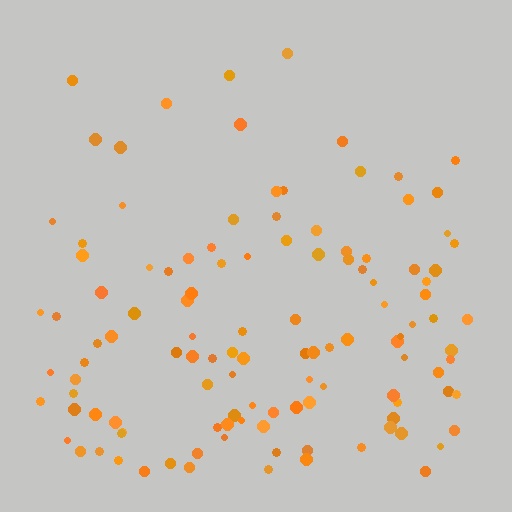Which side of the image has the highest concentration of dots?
The bottom.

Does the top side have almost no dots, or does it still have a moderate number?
Still a moderate number, just noticeably fewer than the bottom.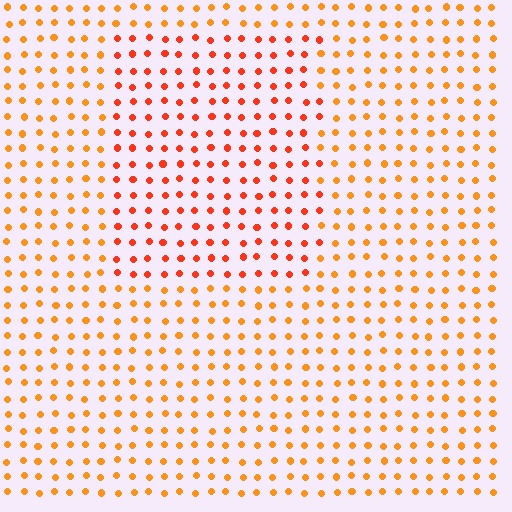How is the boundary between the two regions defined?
The boundary is defined purely by a slight shift in hue (about 25 degrees). Spacing, size, and orientation are identical on both sides.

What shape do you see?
I see a rectangle.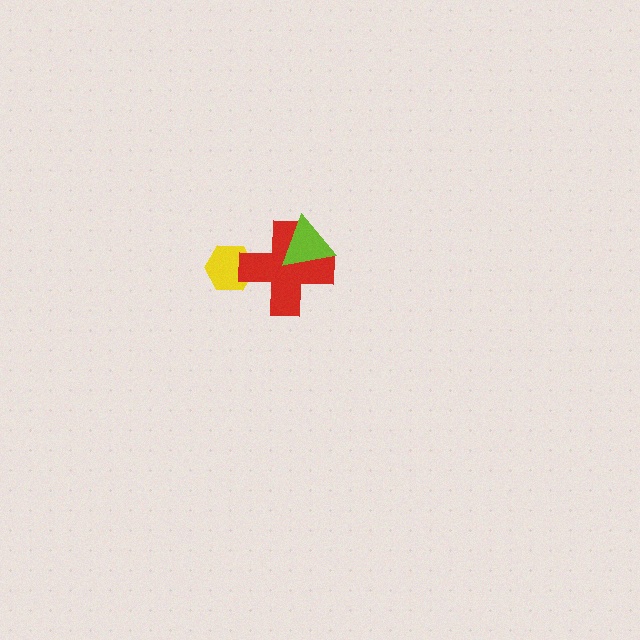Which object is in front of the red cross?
The lime triangle is in front of the red cross.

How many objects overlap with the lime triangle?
1 object overlaps with the lime triangle.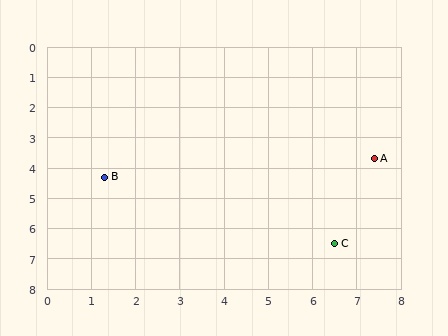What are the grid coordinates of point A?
Point A is at approximately (7.4, 3.7).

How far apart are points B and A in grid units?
Points B and A are about 6.1 grid units apart.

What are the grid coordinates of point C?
Point C is at approximately (6.5, 6.5).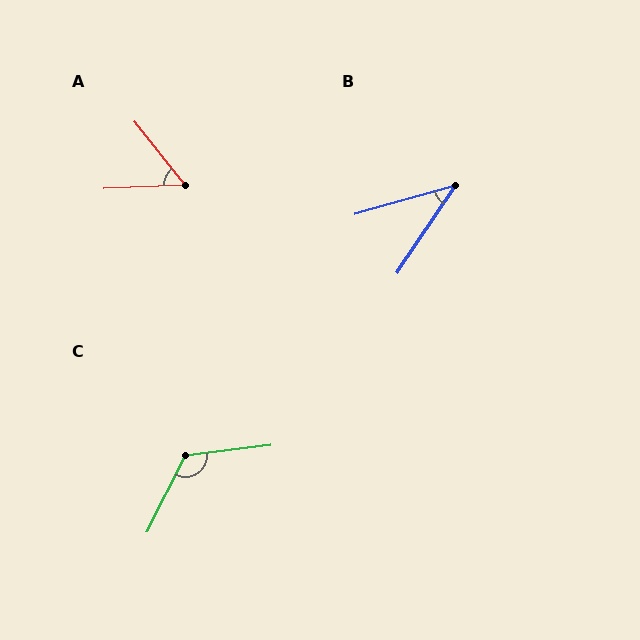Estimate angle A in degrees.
Approximately 54 degrees.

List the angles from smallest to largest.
B (41°), A (54°), C (124°).